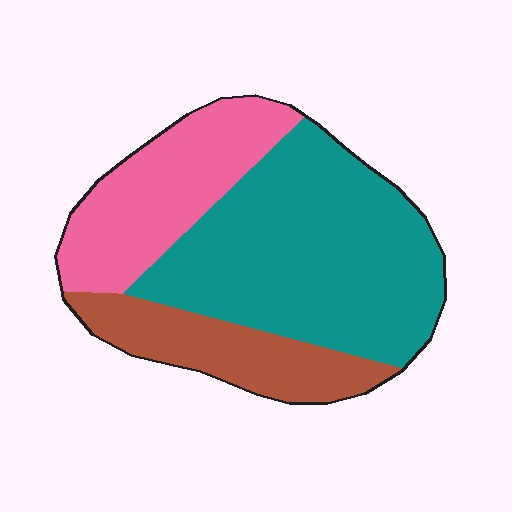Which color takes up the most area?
Teal, at roughly 55%.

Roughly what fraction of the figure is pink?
Pink takes up between a sixth and a third of the figure.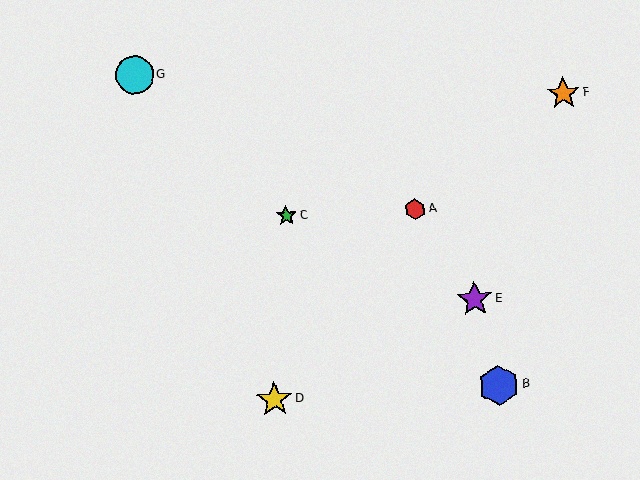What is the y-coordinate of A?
Object A is at y≈209.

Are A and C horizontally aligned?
Yes, both are at y≈209.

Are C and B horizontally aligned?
No, C is at y≈216 and B is at y≈385.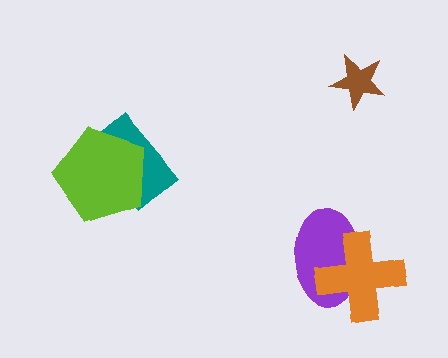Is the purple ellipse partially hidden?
Yes, it is partially covered by another shape.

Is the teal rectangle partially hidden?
Yes, it is partially covered by another shape.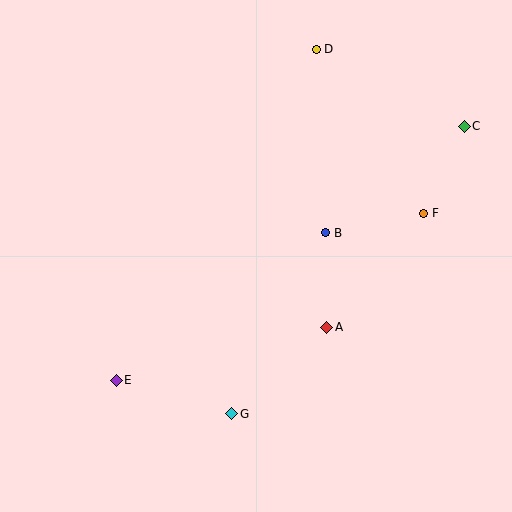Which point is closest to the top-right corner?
Point C is closest to the top-right corner.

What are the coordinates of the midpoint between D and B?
The midpoint between D and B is at (321, 141).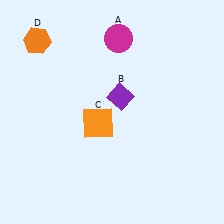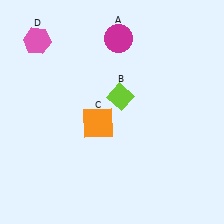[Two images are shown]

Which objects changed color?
B changed from purple to lime. D changed from orange to pink.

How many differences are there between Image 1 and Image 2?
There are 2 differences between the two images.